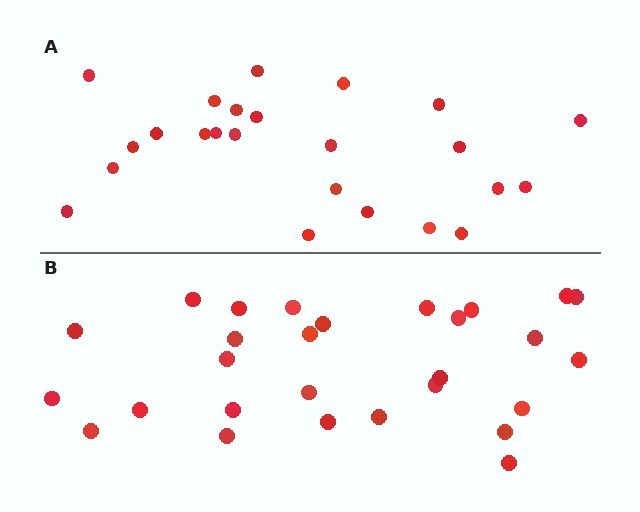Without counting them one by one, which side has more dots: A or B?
Region B (the bottom region) has more dots.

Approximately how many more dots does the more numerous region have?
Region B has about 4 more dots than region A.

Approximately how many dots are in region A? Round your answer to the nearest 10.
About 20 dots. (The exact count is 24, which rounds to 20.)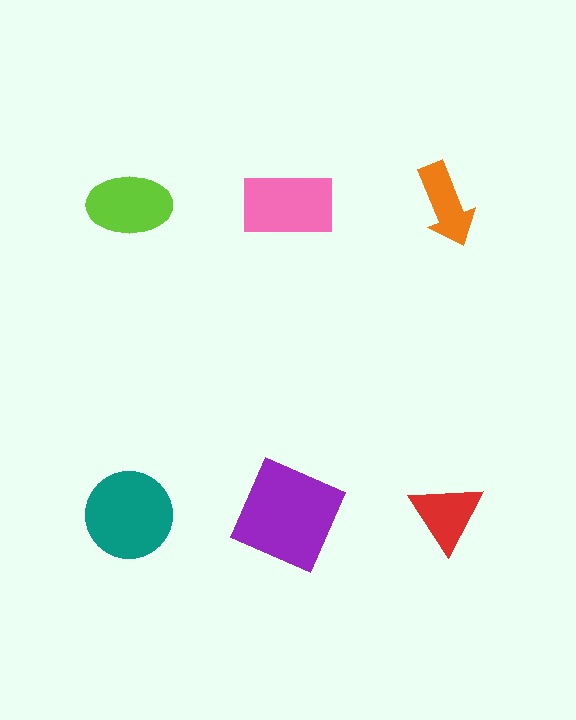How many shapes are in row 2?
3 shapes.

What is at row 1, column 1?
A lime ellipse.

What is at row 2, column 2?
A purple square.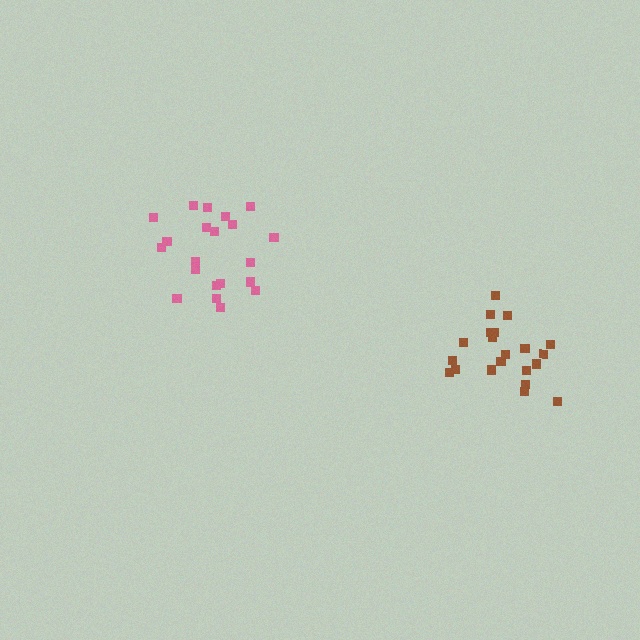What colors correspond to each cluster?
The clusters are colored: pink, brown.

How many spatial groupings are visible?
There are 2 spatial groupings.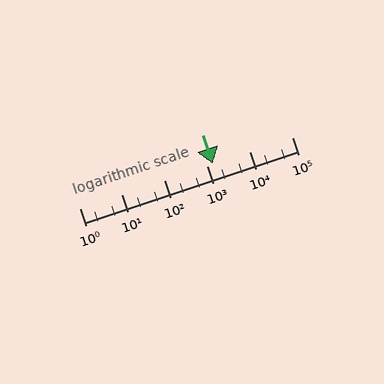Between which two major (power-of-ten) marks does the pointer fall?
The pointer is between 1000 and 10000.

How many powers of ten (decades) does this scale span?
The scale spans 5 decades, from 1 to 100000.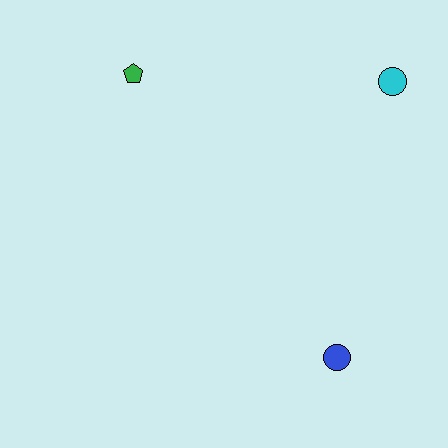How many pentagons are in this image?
There is 1 pentagon.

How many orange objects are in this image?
There are no orange objects.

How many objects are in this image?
There are 3 objects.